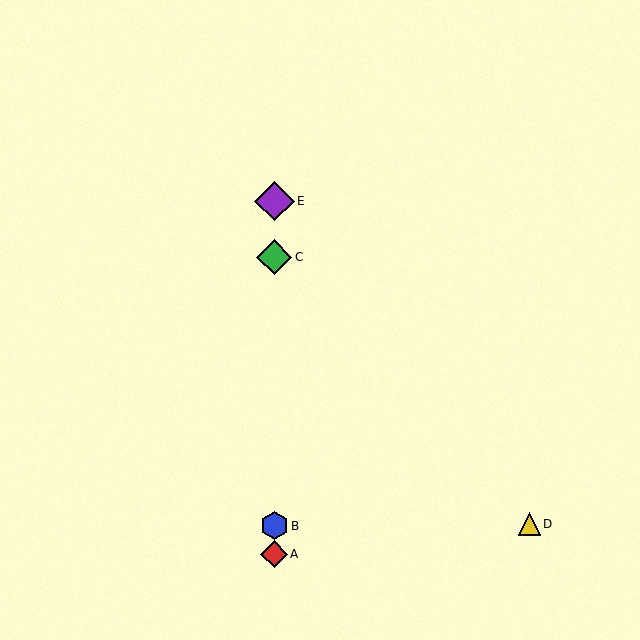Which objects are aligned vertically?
Objects A, B, C, E are aligned vertically.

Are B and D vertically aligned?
No, B is at x≈274 and D is at x≈529.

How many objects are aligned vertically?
4 objects (A, B, C, E) are aligned vertically.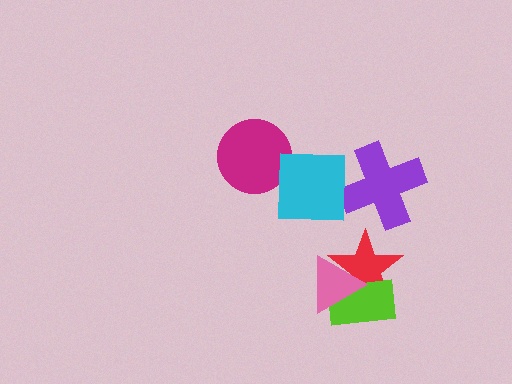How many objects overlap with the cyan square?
0 objects overlap with the cyan square.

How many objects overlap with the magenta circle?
0 objects overlap with the magenta circle.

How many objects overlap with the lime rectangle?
2 objects overlap with the lime rectangle.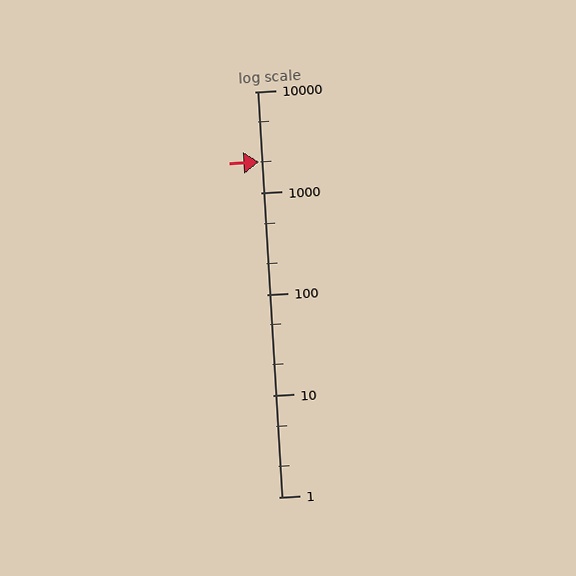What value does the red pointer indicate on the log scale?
The pointer indicates approximately 2000.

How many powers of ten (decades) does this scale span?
The scale spans 4 decades, from 1 to 10000.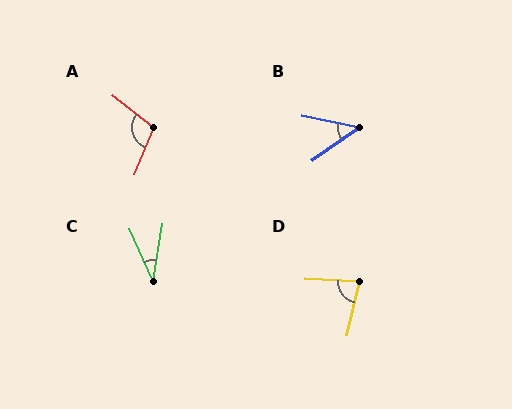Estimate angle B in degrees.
Approximately 47 degrees.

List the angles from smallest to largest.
C (33°), B (47°), D (80°), A (106°).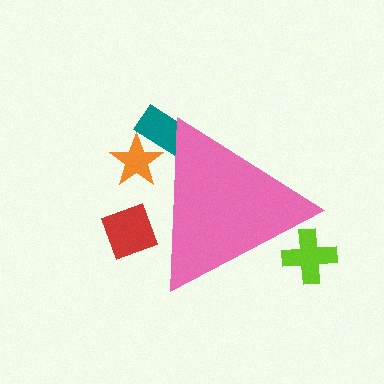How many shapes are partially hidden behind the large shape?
4 shapes are partially hidden.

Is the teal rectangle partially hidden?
Yes, the teal rectangle is partially hidden behind the pink triangle.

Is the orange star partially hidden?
Yes, the orange star is partially hidden behind the pink triangle.